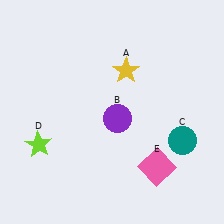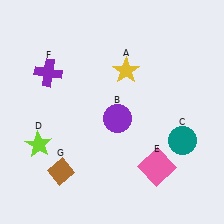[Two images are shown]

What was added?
A purple cross (F), a brown diamond (G) were added in Image 2.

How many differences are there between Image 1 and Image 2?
There are 2 differences between the two images.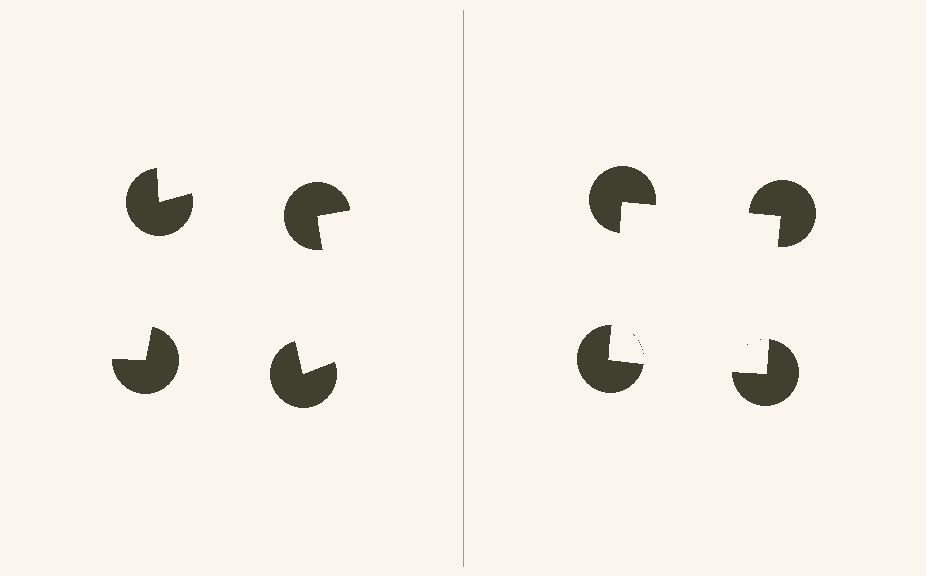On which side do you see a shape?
An illusory square appears on the right side. On the left side the wedge cuts are rotated, so no coherent shape forms.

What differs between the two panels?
The pac-man discs are positioned identically on both sides; only the wedge orientations differ. On the right they align to a square; on the left they are misaligned.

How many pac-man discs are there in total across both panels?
8 — 4 on each side.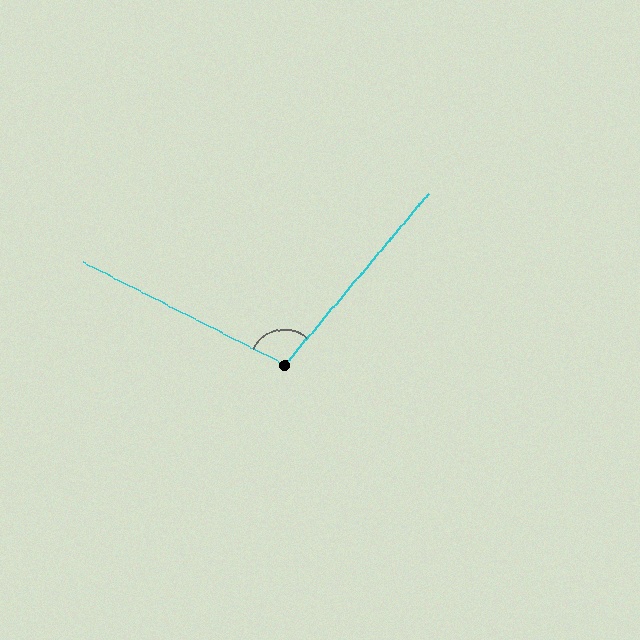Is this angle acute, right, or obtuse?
It is obtuse.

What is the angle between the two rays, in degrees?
Approximately 103 degrees.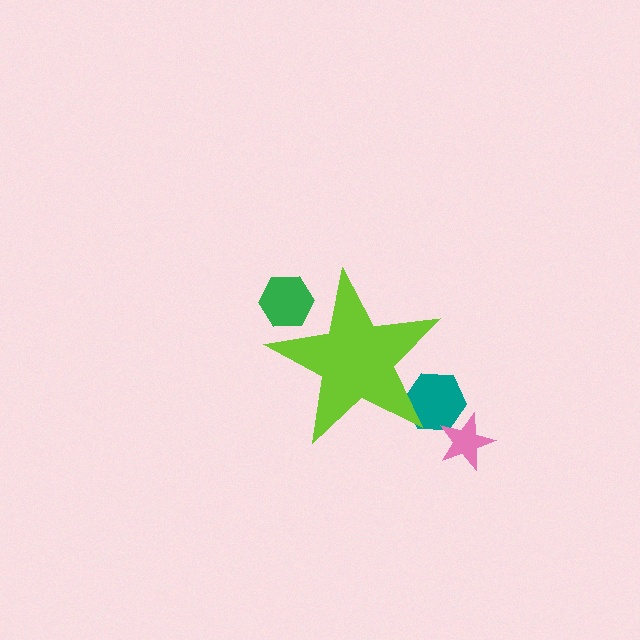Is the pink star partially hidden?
No, the pink star is fully visible.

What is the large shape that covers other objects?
A lime star.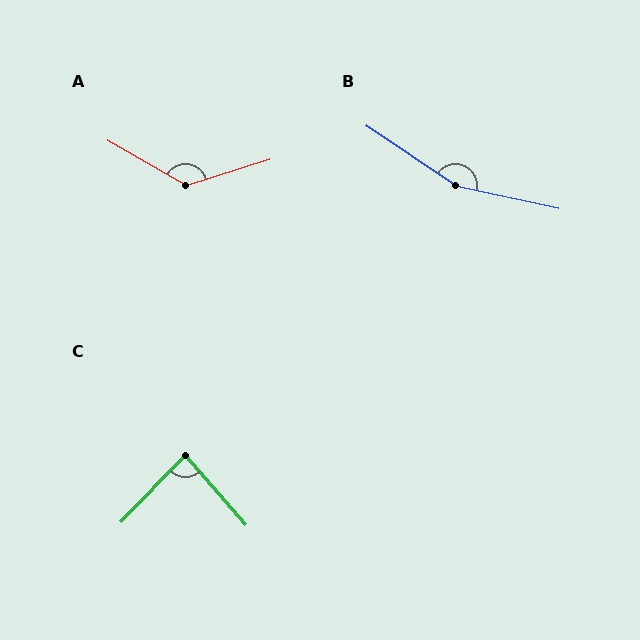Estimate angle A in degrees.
Approximately 133 degrees.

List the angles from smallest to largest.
C (85°), A (133°), B (158°).